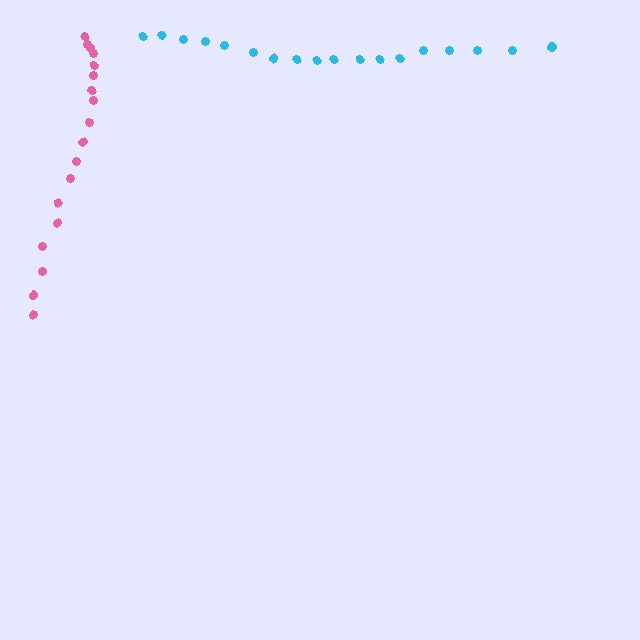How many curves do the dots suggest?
There are 2 distinct paths.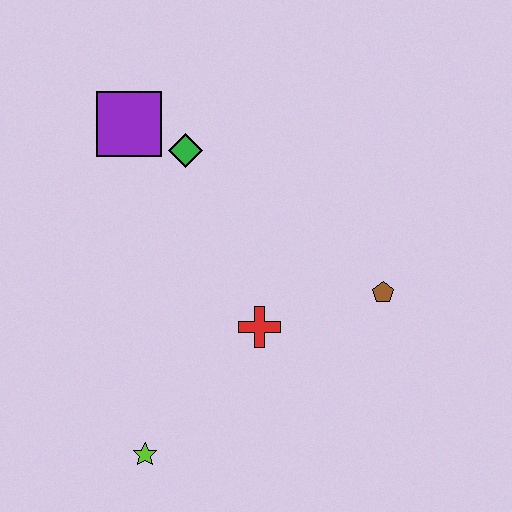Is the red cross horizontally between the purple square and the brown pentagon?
Yes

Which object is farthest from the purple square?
The lime star is farthest from the purple square.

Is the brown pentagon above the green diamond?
No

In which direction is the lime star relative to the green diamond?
The lime star is below the green diamond.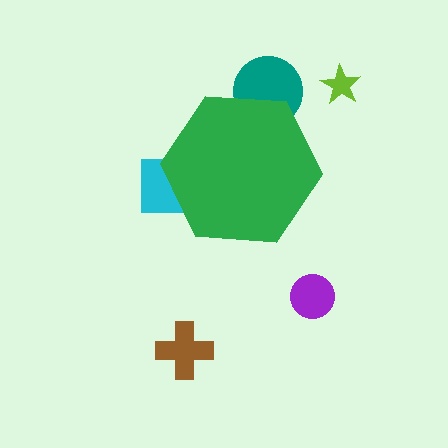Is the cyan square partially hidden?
Yes, the cyan square is partially hidden behind the green hexagon.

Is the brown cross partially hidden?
No, the brown cross is fully visible.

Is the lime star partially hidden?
No, the lime star is fully visible.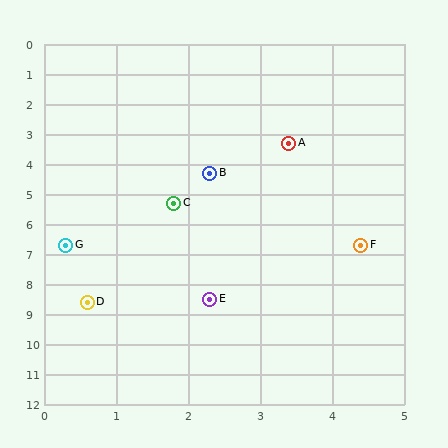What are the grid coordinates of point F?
Point F is at approximately (4.4, 6.7).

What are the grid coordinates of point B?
Point B is at approximately (2.3, 4.3).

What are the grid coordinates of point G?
Point G is at approximately (0.3, 6.7).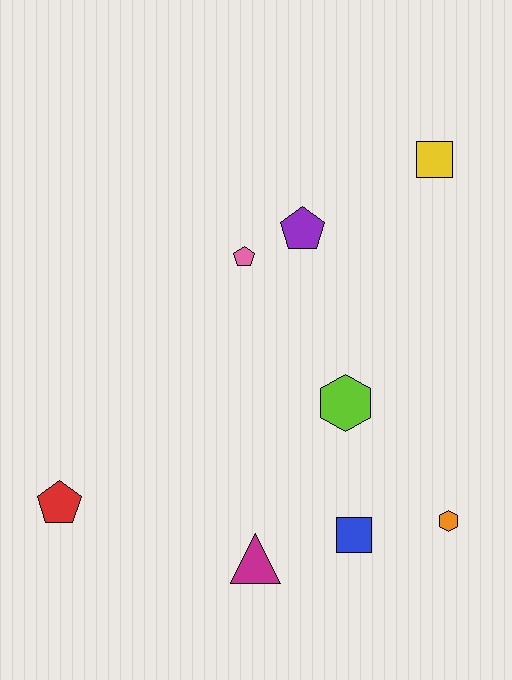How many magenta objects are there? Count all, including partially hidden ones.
There is 1 magenta object.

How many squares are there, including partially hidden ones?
There are 2 squares.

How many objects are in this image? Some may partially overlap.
There are 8 objects.